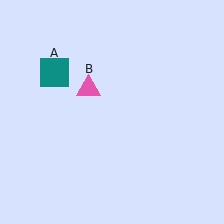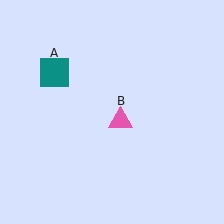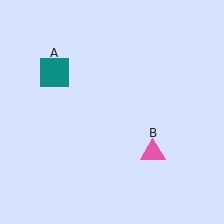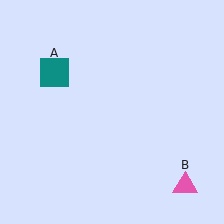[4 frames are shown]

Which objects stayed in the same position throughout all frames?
Teal square (object A) remained stationary.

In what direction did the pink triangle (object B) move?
The pink triangle (object B) moved down and to the right.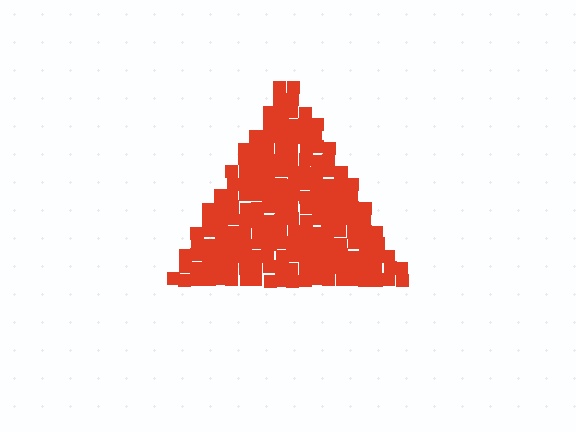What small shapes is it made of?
It is made of small squares.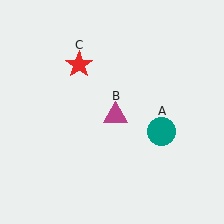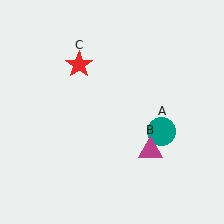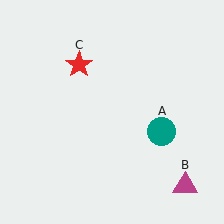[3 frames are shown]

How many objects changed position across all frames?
1 object changed position: magenta triangle (object B).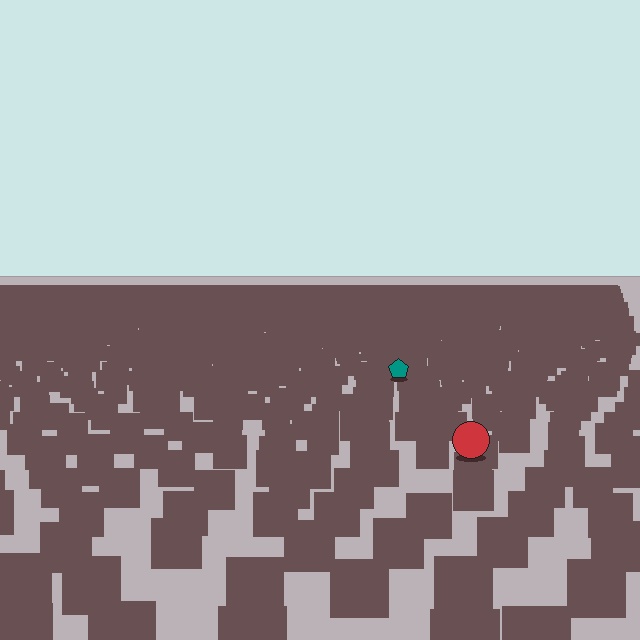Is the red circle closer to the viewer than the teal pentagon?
Yes. The red circle is closer — you can tell from the texture gradient: the ground texture is coarser near it.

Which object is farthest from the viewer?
The teal pentagon is farthest from the viewer. It appears smaller and the ground texture around it is denser.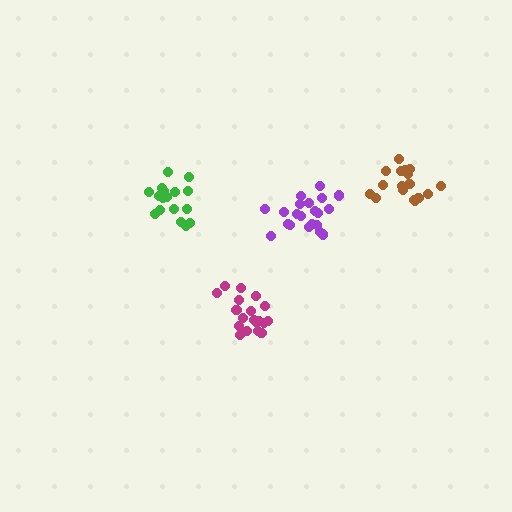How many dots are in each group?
Group 1: 19 dots, Group 2: 21 dots, Group 3: 21 dots, Group 4: 19 dots (80 total).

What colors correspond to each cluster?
The clusters are colored: brown, magenta, purple, green.